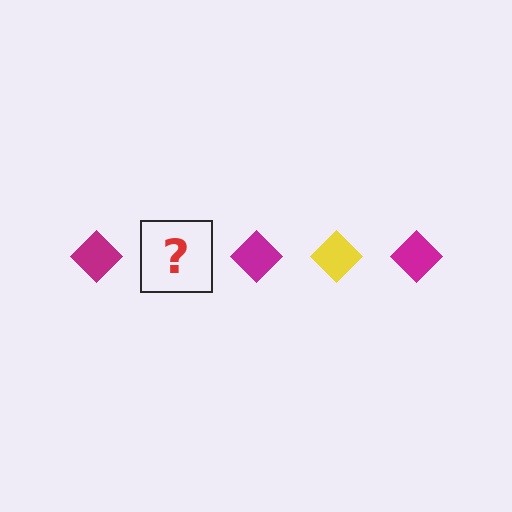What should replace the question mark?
The question mark should be replaced with a yellow diamond.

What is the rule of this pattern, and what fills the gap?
The rule is that the pattern cycles through magenta, yellow diamonds. The gap should be filled with a yellow diamond.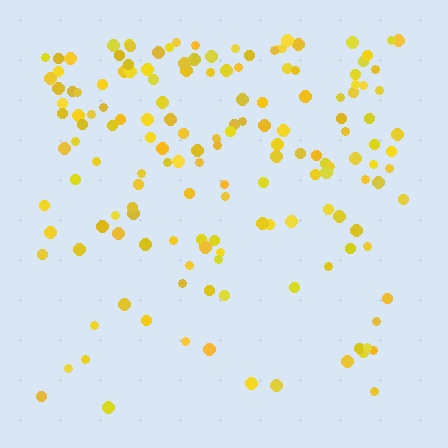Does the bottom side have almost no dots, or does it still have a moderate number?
Still a moderate number, just noticeably fewer than the top.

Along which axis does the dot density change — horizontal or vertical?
Vertical.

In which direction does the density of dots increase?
From bottom to top, with the top side densest.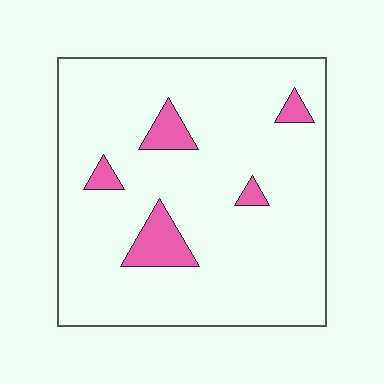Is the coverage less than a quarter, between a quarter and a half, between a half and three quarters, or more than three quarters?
Less than a quarter.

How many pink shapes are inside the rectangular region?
5.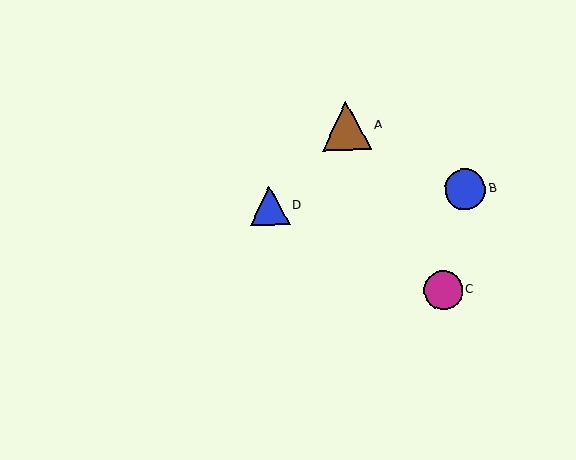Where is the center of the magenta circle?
The center of the magenta circle is at (443, 290).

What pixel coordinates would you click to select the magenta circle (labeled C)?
Click at (443, 290) to select the magenta circle C.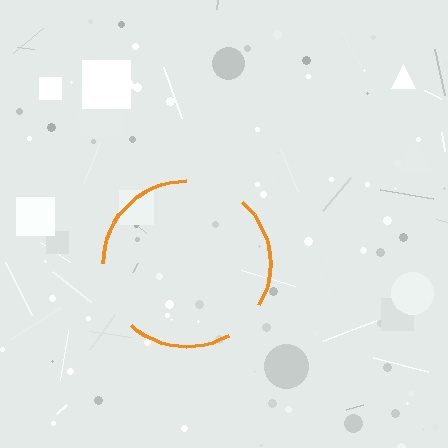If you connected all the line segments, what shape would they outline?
They would outline a circle.